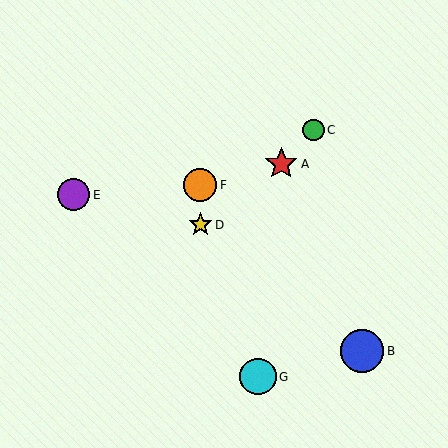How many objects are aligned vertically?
2 objects (D, F) are aligned vertically.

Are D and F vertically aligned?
Yes, both are at x≈200.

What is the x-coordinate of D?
Object D is at x≈200.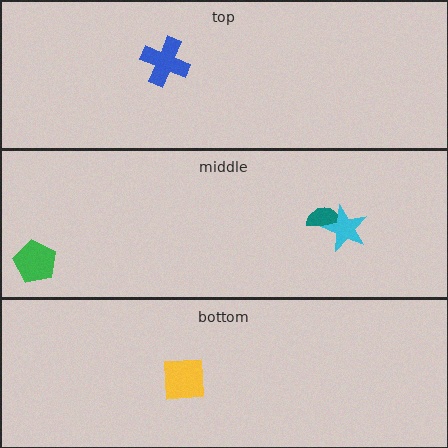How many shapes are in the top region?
1.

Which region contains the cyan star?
The middle region.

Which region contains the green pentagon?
The middle region.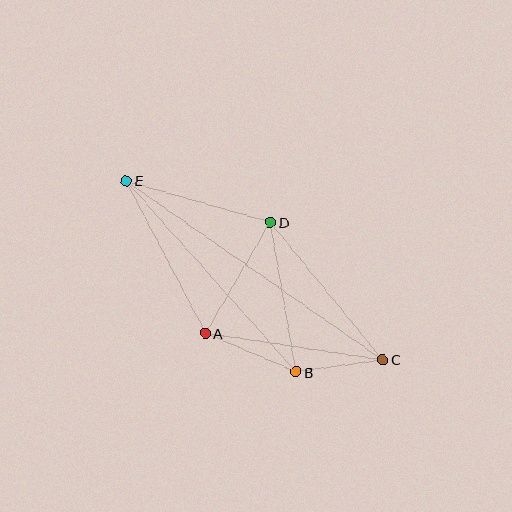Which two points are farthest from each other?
Points C and E are farthest from each other.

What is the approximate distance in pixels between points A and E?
The distance between A and E is approximately 172 pixels.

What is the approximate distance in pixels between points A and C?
The distance between A and C is approximately 179 pixels.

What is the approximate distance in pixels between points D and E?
The distance between D and E is approximately 150 pixels.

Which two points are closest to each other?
Points B and C are closest to each other.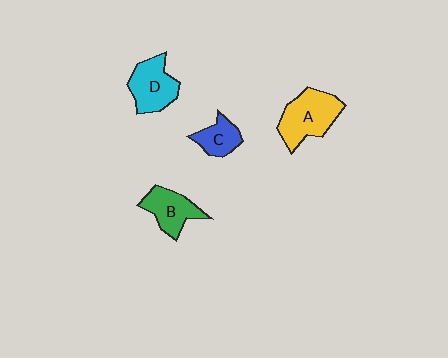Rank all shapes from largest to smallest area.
From largest to smallest: A (yellow), D (cyan), B (green), C (blue).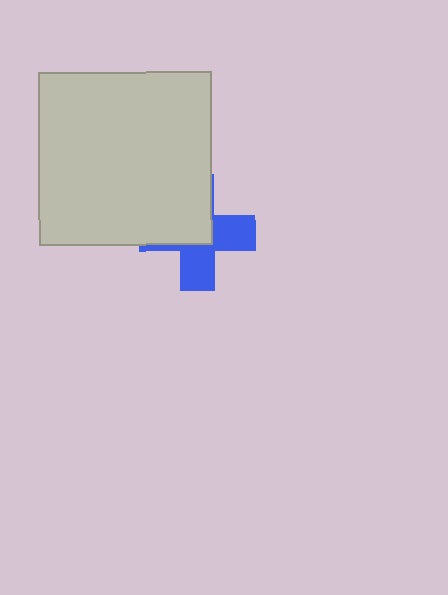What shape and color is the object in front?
The object in front is a light gray square.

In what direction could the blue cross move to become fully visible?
The blue cross could move toward the lower-right. That would shift it out from behind the light gray square entirely.